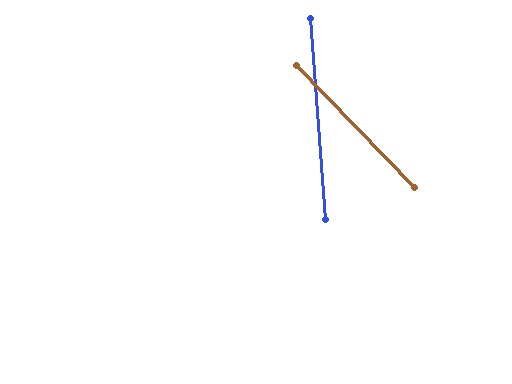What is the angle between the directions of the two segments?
Approximately 39 degrees.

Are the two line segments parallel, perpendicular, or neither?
Neither parallel nor perpendicular — they differ by about 39°.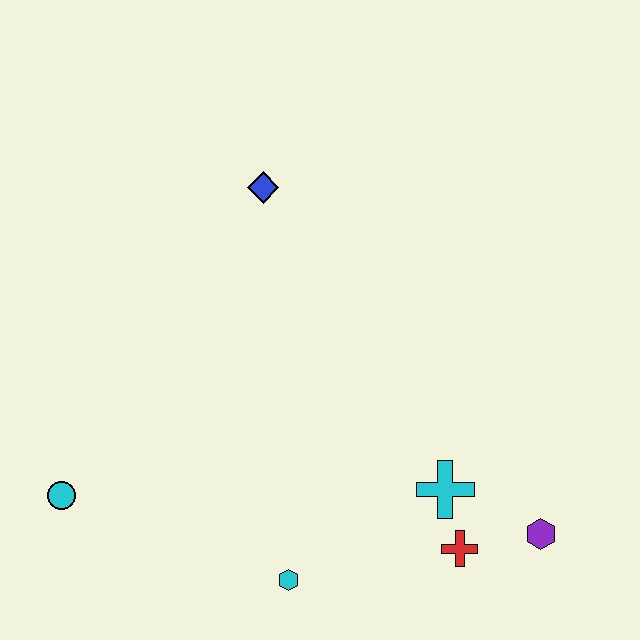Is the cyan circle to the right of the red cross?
No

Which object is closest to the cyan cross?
The red cross is closest to the cyan cross.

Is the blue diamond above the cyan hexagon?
Yes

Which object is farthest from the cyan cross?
The cyan circle is farthest from the cyan cross.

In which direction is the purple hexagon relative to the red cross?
The purple hexagon is to the right of the red cross.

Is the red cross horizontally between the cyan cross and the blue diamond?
No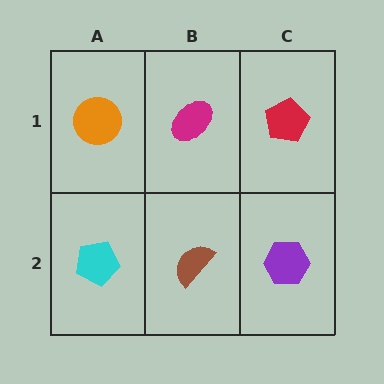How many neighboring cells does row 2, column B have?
3.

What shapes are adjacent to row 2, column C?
A red pentagon (row 1, column C), a brown semicircle (row 2, column B).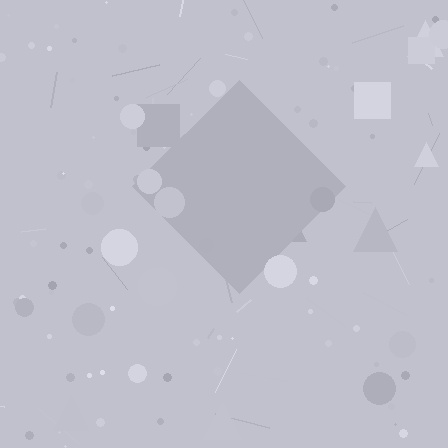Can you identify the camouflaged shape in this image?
The camouflaged shape is a diamond.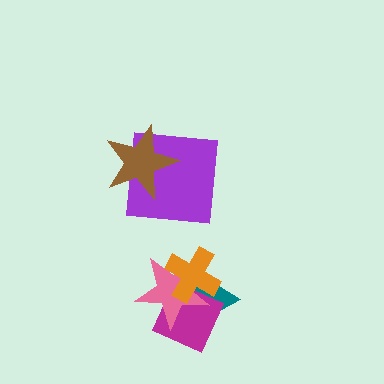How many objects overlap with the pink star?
3 objects overlap with the pink star.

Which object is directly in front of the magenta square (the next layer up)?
The pink star is directly in front of the magenta square.